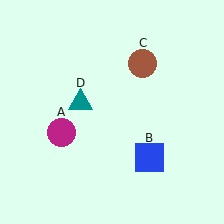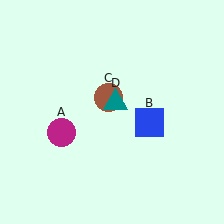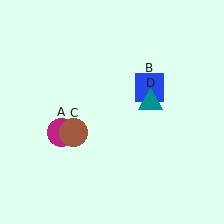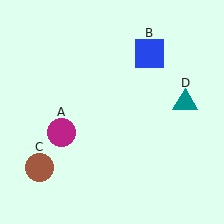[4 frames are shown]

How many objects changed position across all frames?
3 objects changed position: blue square (object B), brown circle (object C), teal triangle (object D).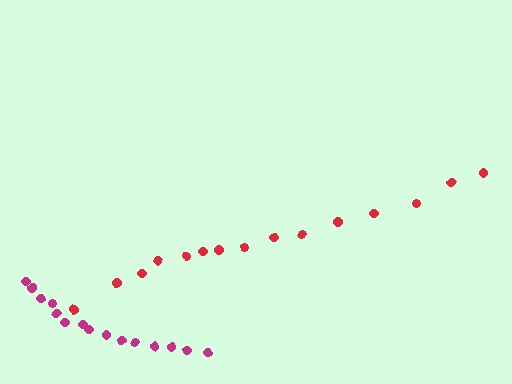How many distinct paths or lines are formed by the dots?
There are 2 distinct paths.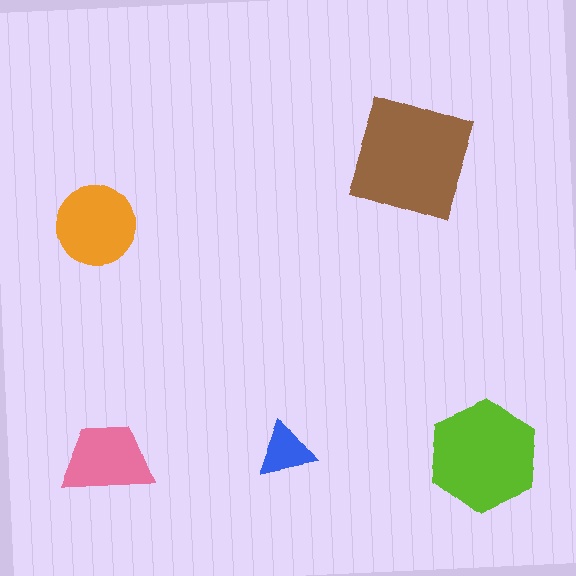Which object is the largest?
The brown square.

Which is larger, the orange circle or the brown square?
The brown square.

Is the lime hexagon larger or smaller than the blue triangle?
Larger.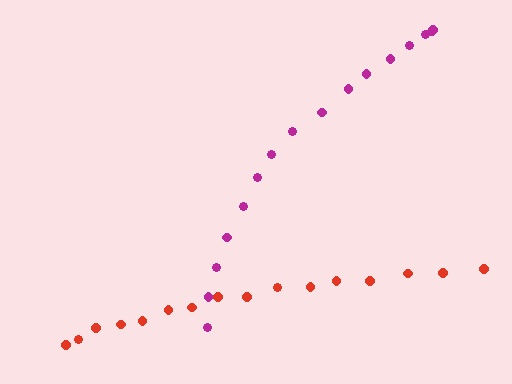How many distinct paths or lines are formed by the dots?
There are 2 distinct paths.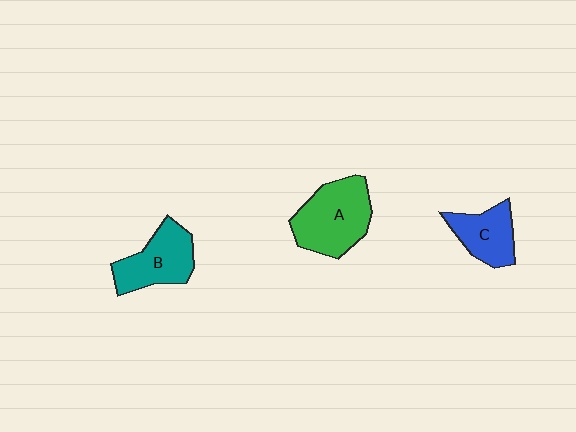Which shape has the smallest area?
Shape C (blue).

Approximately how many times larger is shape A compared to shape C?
Approximately 1.5 times.